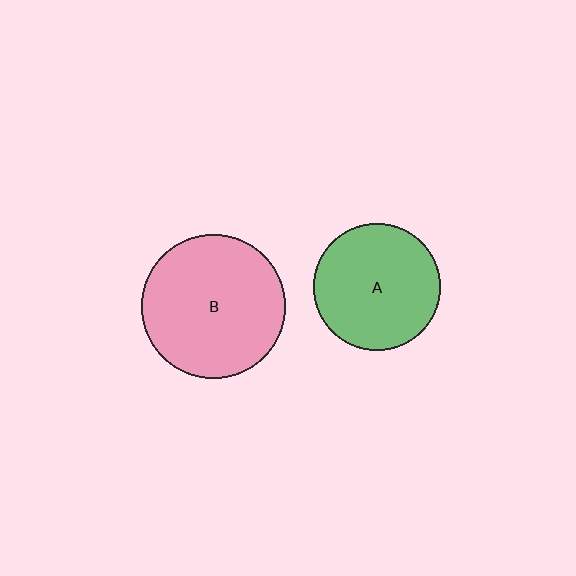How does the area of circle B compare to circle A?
Approximately 1.3 times.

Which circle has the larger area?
Circle B (pink).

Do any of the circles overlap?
No, none of the circles overlap.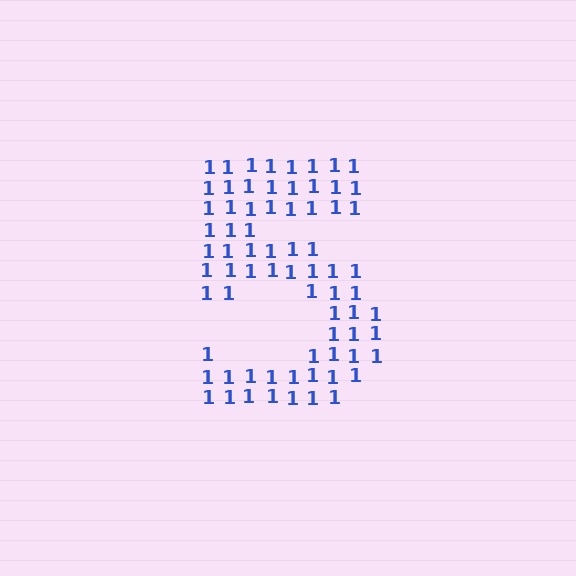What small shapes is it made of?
It is made of small digit 1's.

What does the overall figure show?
The overall figure shows the digit 5.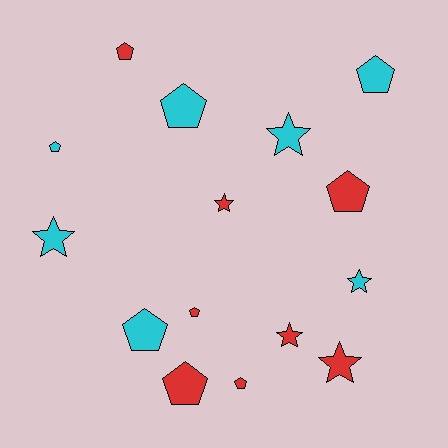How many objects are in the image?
There are 15 objects.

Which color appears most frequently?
Red, with 8 objects.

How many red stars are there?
There are 3 red stars.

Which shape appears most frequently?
Pentagon, with 9 objects.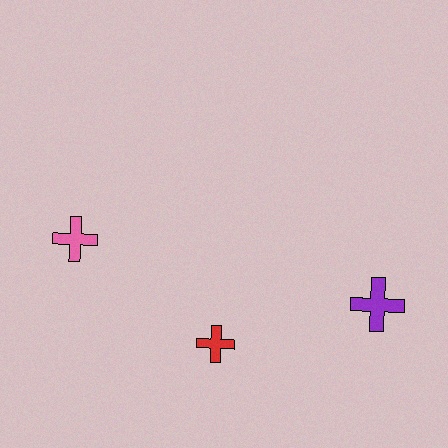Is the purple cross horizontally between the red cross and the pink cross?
No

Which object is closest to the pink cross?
The red cross is closest to the pink cross.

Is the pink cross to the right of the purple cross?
No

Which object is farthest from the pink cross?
The purple cross is farthest from the pink cross.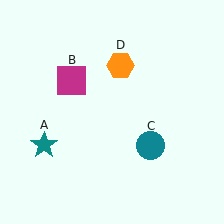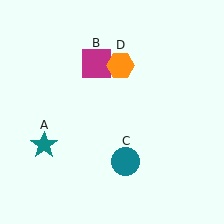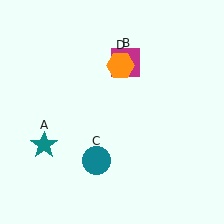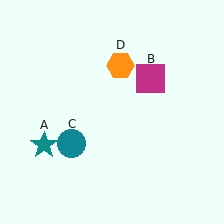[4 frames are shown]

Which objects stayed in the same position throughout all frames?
Teal star (object A) and orange hexagon (object D) remained stationary.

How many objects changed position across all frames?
2 objects changed position: magenta square (object B), teal circle (object C).